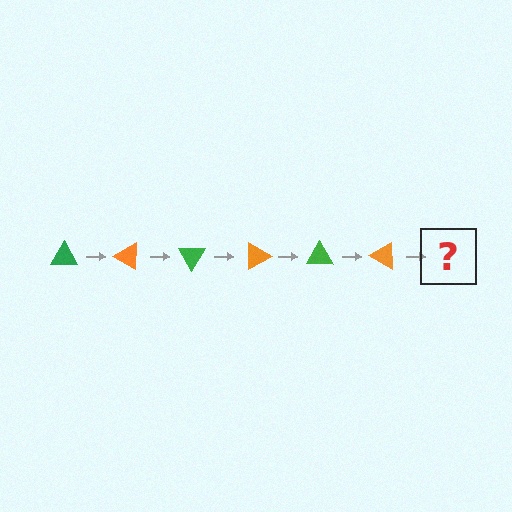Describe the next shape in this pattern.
It should be a green triangle, rotated 180 degrees from the start.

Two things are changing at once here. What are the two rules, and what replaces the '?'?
The two rules are that it rotates 30 degrees each step and the color cycles through green and orange. The '?' should be a green triangle, rotated 180 degrees from the start.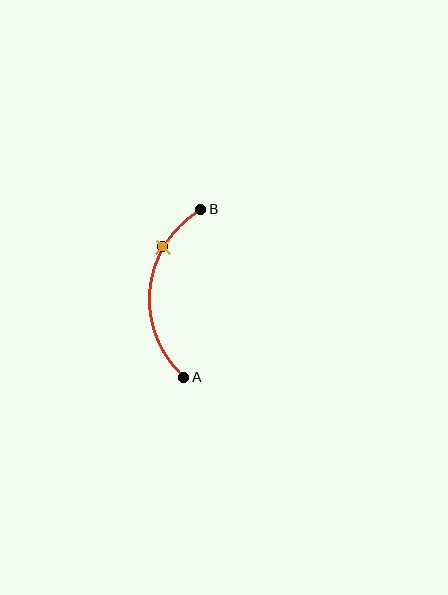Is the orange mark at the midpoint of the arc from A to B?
No. The orange mark lies on the arc but is closer to endpoint B. The arc midpoint would be at the point on the curve equidistant along the arc from both A and B.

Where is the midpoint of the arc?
The arc midpoint is the point on the curve farthest from the straight line joining A and B. It sits to the left of that line.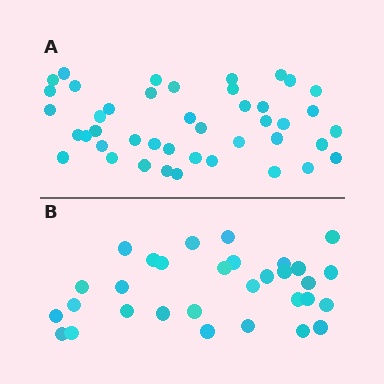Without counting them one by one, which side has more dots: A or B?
Region A (the top region) has more dots.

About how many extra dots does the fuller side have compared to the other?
Region A has roughly 12 or so more dots than region B.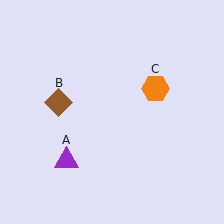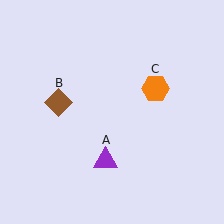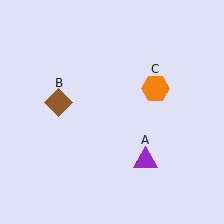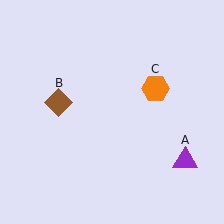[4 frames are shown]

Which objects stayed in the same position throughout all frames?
Brown diamond (object B) and orange hexagon (object C) remained stationary.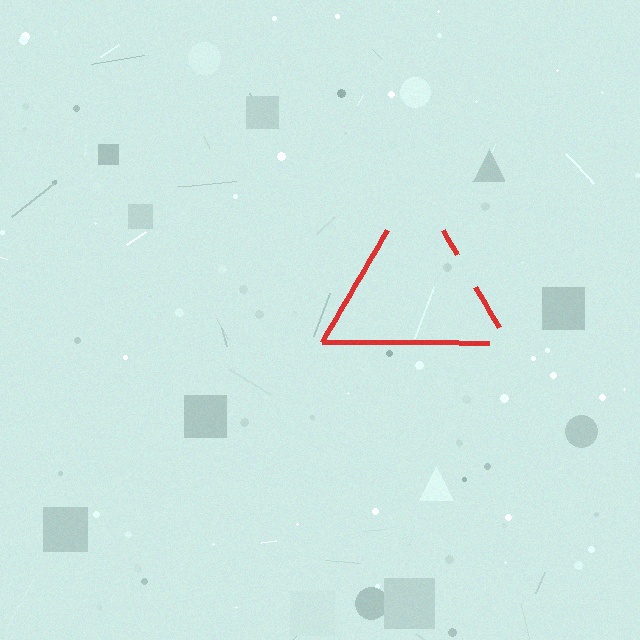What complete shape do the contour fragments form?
The contour fragments form a triangle.